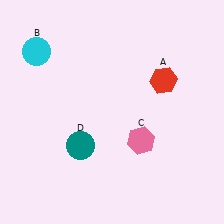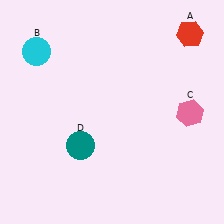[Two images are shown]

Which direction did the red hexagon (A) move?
The red hexagon (A) moved up.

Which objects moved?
The objects that moved are: the red hexagon (A), the pink hexagon (C).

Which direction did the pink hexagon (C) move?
The pink hexagon (C) moved right.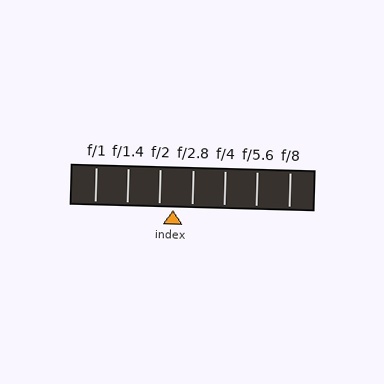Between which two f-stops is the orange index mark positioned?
The index mark is between f/2 and f/2.8.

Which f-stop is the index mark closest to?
The index mark is closest to f/2.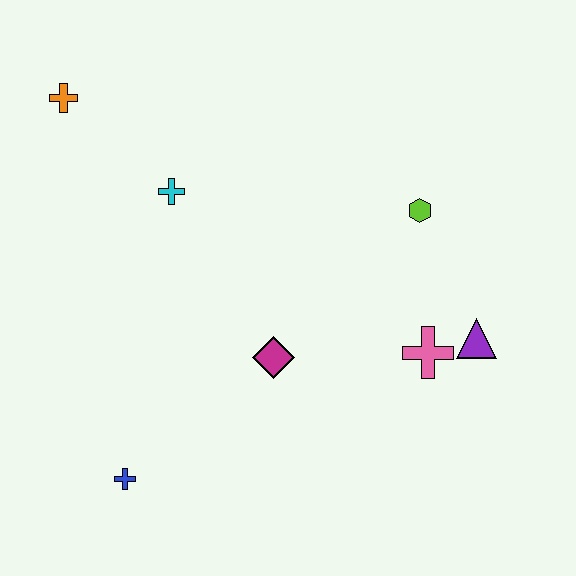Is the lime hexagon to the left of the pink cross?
Yes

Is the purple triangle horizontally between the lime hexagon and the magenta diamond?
No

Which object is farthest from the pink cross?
The orange cross is farthest from the pink cross.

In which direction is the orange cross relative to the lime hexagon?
The orange cross is to the left of the lime hexagon.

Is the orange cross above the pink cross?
Yes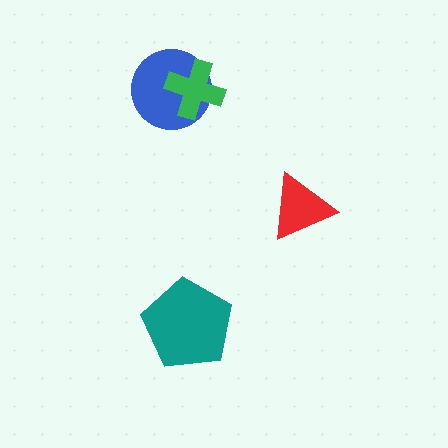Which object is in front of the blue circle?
The green cross is in front of the blue circle.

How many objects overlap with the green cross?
1 object overlaps with the green cross.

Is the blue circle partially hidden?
Yes, it is partially covered by another shape.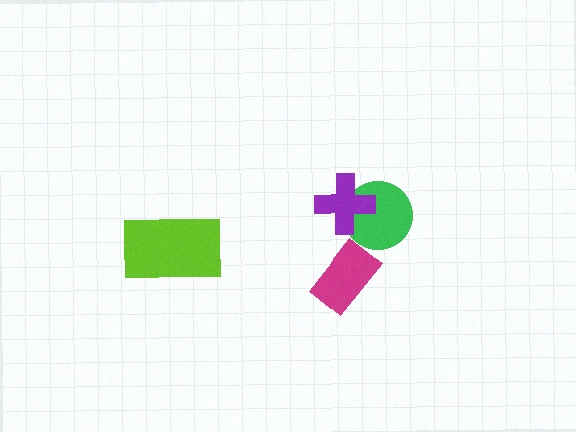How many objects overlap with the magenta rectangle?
0 objects overlap with the magenta rectangle.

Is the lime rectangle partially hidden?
No, no other shape covers it.